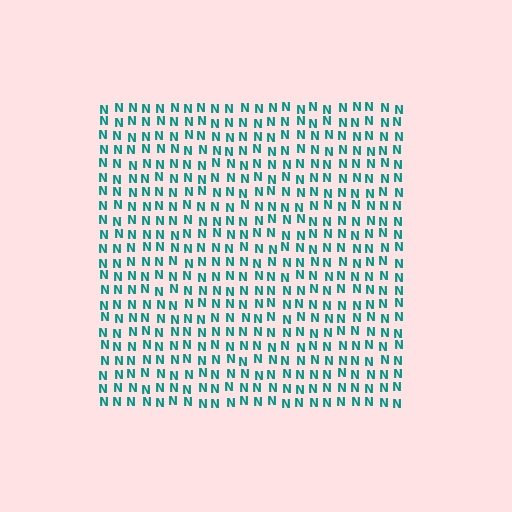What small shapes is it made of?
It is made of small letter N's.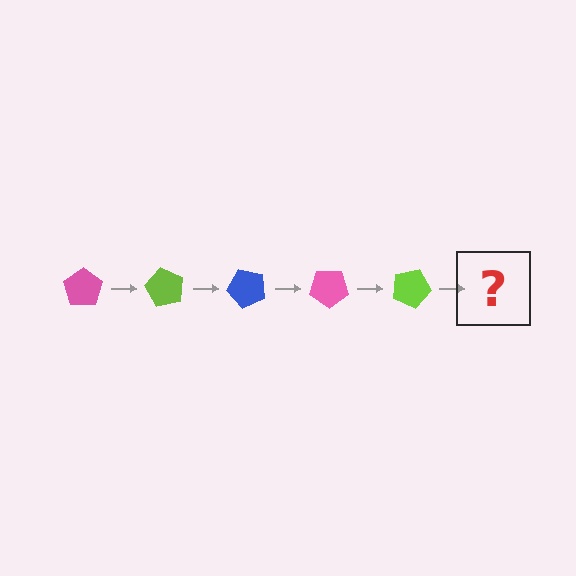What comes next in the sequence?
The next element should be a blue pentagon, rotated 300 degrees from the start.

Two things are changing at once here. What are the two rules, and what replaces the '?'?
The two rules are that it rotates 60 degrees each step and the color cycles through pink, lime, and blue. The '?' should be a blue pentagon, rotated 300 degrees from the start.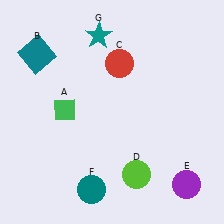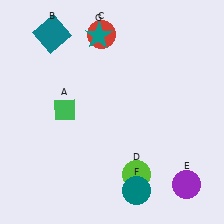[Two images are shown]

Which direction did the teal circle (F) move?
The teal circle (F) moved right.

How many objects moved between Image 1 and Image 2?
3 objects moved between the two images.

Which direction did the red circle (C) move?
The red circle (C) moved up.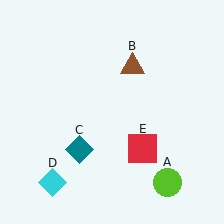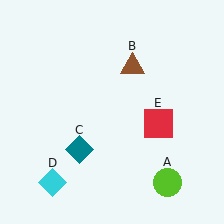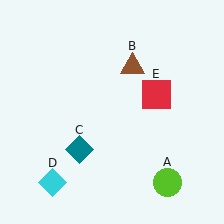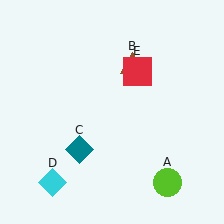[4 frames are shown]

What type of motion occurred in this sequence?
The red square (object E) rotated counterclockwise around the center of the scene.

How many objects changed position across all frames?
1 object changed position: red square (object E).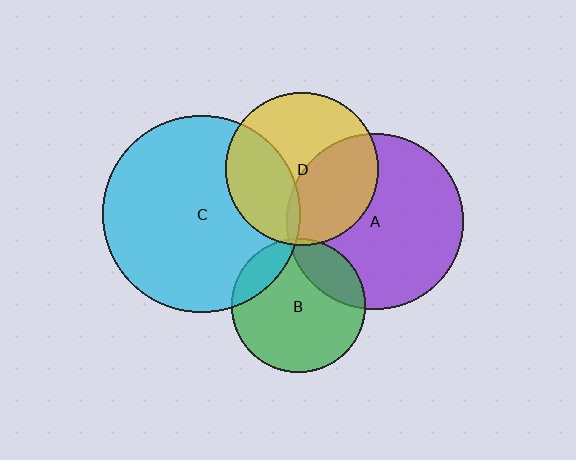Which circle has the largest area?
Circle C (cyan).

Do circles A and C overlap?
Yes.